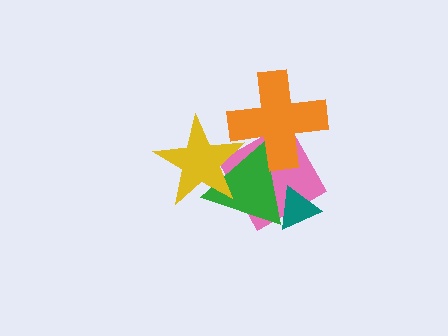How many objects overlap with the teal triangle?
2 objects overlap with the teal triangle.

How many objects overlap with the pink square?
4 objects overlap with the pink square.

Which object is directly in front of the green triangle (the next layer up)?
The teal triangle is directly in front of the green triangle.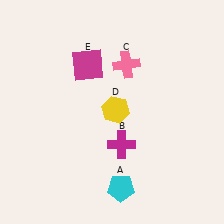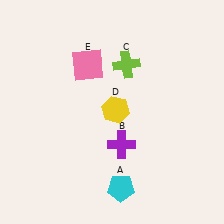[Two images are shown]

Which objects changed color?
B changed from magenta to purple. C changed from pink to lime. E changed from magenta to pink.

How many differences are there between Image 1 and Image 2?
There are 3 differences between the two images.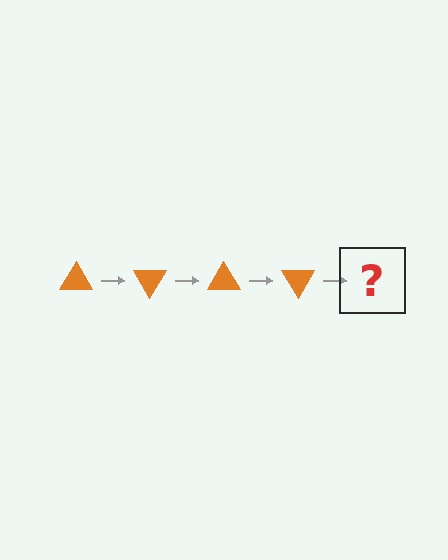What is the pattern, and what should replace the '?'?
The pattern is that the triangle rotates 60 degrees each step. The '?' should be an orange triangle rotated 240 degrees.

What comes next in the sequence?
The next element should be an orange triangle rotated 240 degrees.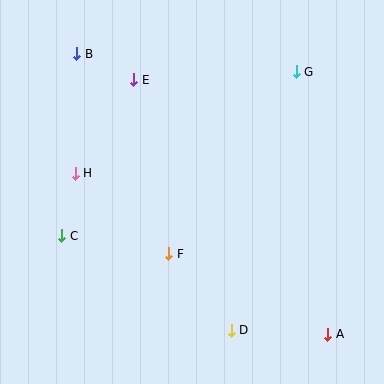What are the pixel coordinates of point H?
Point H is at (75, 173).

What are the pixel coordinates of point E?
Point E is at (134, 80).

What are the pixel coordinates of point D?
Point D is at (231, 330).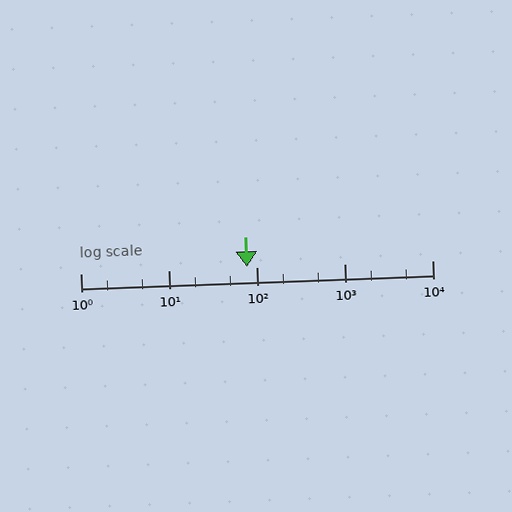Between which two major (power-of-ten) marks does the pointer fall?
The pointer is between 10 and 100.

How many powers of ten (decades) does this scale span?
The scale spans 4 decades, from 1 to 10000.